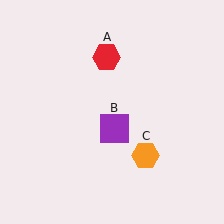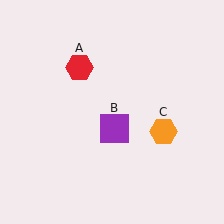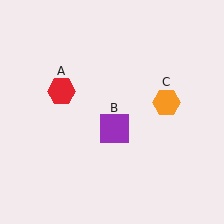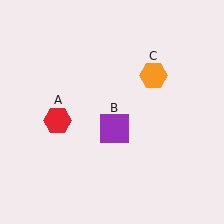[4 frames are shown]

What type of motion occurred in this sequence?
The red hexagon (object A), orange hexagon (object C) rotated counterclockwise around the center of the scene.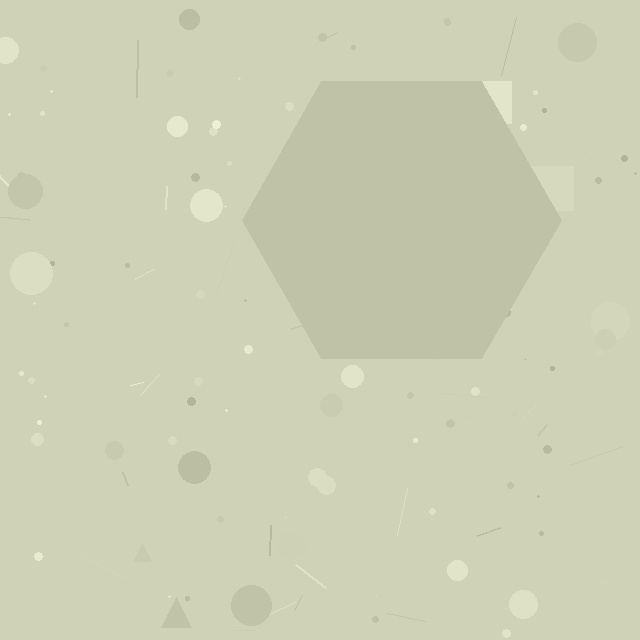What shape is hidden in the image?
A hexagon is hidden in the image.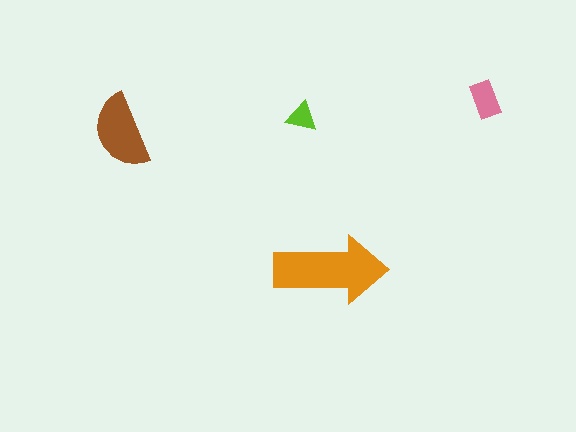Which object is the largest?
The orange arrow.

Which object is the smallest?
The lime triangle.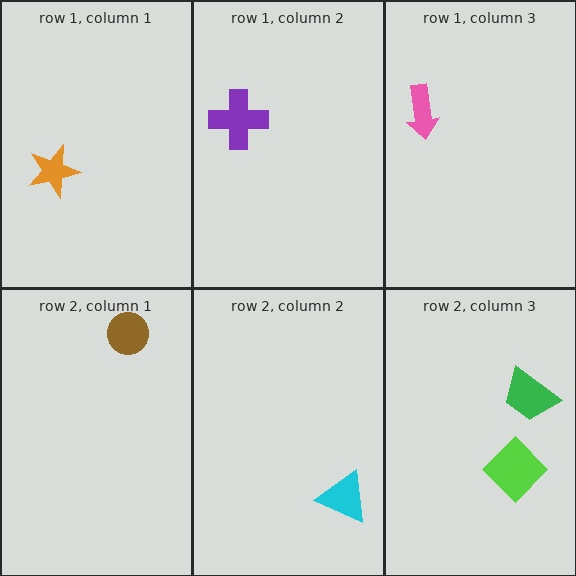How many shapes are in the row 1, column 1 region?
1.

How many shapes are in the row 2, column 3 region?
2.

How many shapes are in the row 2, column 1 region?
1.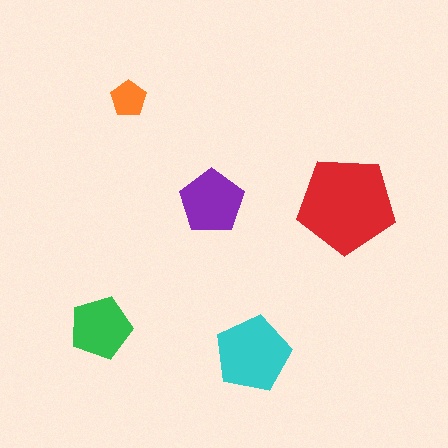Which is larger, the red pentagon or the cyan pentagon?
The red one.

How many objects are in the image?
There are 5 objects in the image.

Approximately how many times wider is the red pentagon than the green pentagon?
About 1.5 times wider.